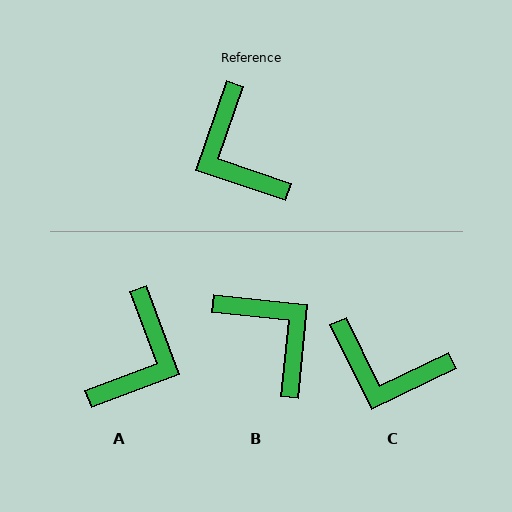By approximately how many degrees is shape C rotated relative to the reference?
Approximately 45 degrees counter-clockwise.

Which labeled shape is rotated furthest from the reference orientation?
B, about 167 degrees away.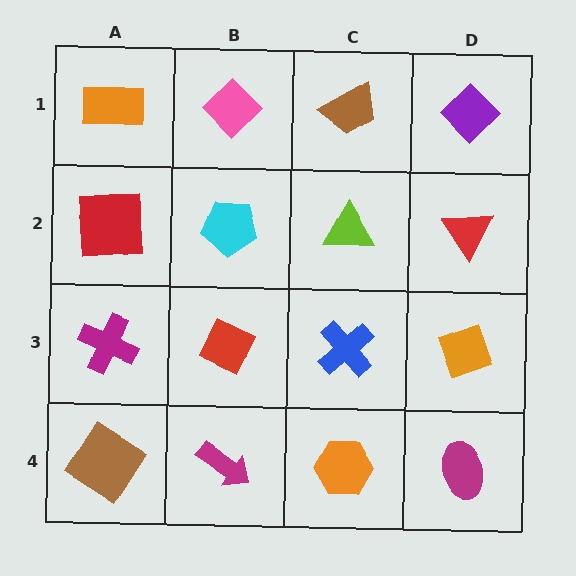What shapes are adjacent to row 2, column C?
A brown trapezoid (row 1, column C), a blue cross (row 3, column C), a cyan pentagon (row 2, column B), a red triangle (row 2, column D).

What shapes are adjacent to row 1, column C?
A lime triangle (row 2, column C), a pink diamond (row 1, column B), a purple diamond (row 1, column D).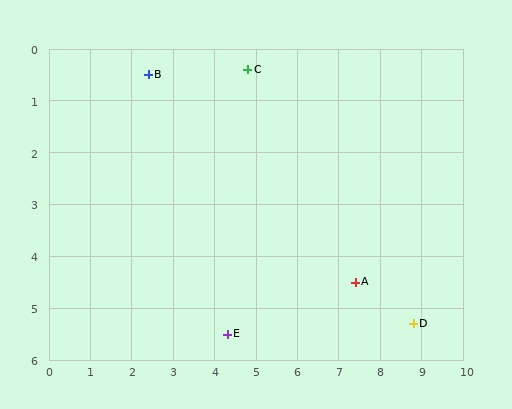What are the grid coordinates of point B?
Point B is at approximately (2.4, 0.5).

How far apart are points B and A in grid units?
Points B and A are about 6.4 grid units apart.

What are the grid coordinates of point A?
Point A is at approximately (7.4, 4.5).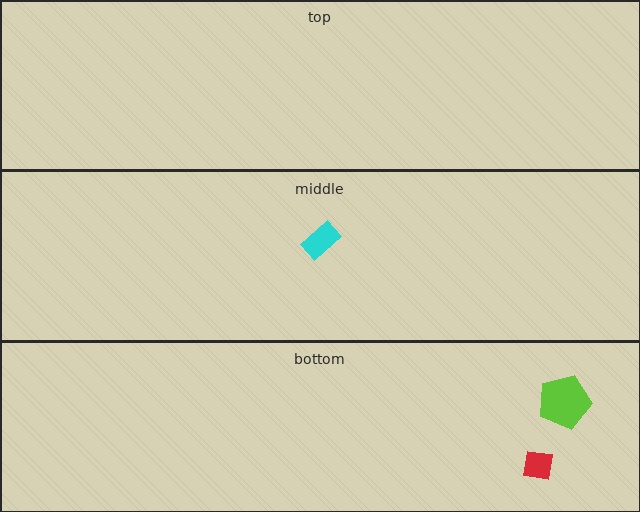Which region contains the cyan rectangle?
The middle region.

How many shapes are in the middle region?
1.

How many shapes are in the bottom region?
2.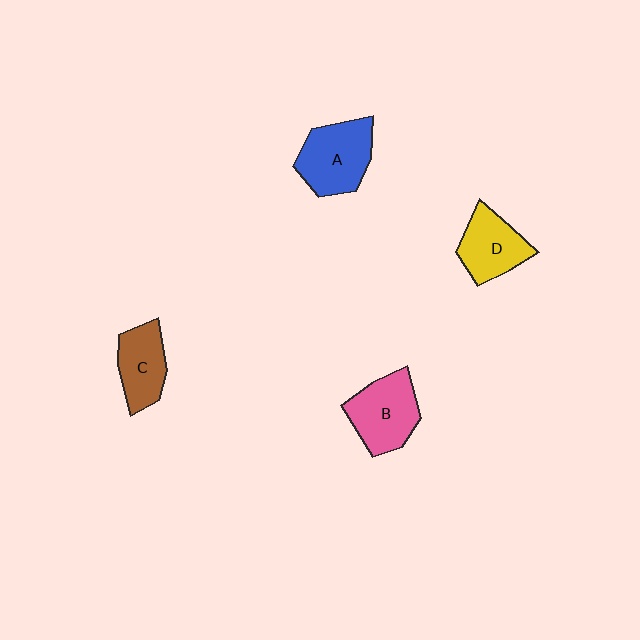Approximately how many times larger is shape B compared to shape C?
Approximately 1.3 times.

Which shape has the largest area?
Shape A (blue).